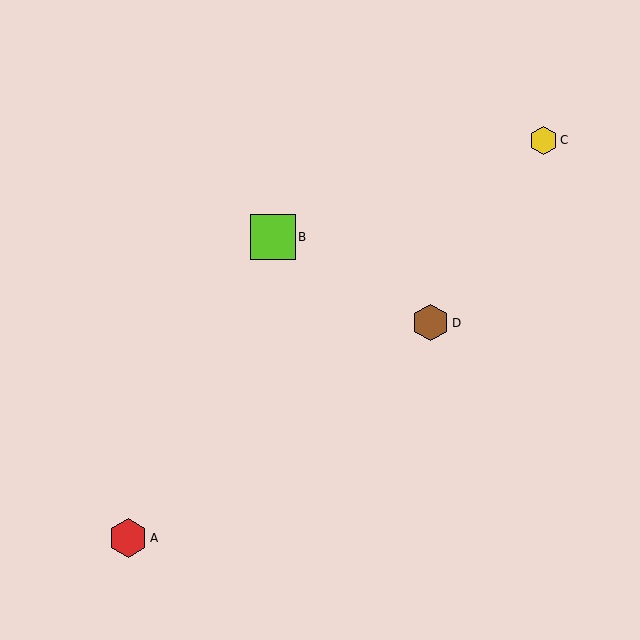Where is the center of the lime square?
The center of the lime square is at (273, 237).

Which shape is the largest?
The lime square (labeled B) is the largest.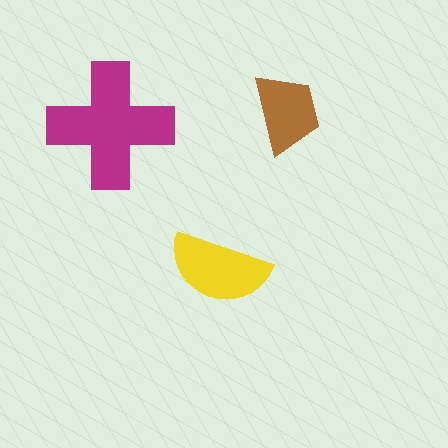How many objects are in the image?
There are 3 objects in the image.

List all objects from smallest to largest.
The brown trapezoid, the yellow semicircle, the magenta cross.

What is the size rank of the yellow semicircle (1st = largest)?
2nd.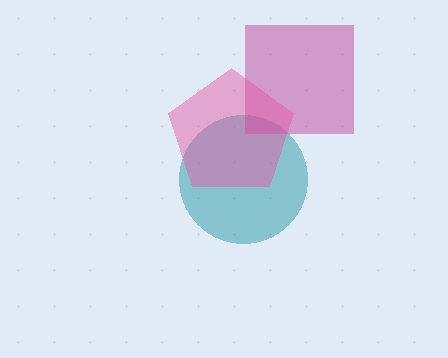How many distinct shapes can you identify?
There are 3 distinct shapes: a teal circle, a magenta square, a pink pentagon.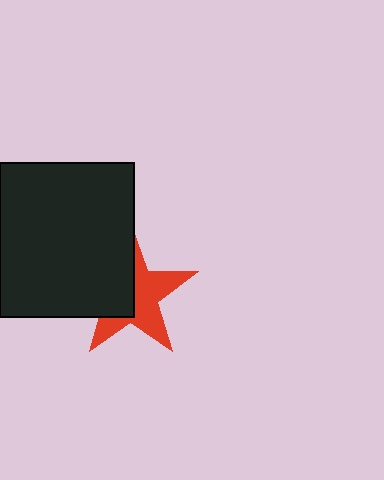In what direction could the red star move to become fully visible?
The red star could move right. That would shift it out from behind the black rectangle entirely.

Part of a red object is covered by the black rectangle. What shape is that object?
It is a star.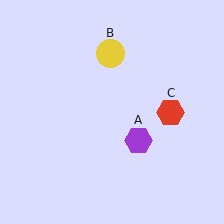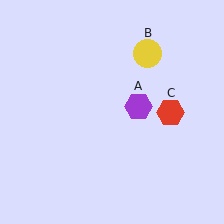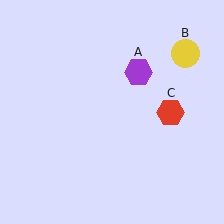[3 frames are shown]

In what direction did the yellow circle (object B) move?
The yellow circle (object B) moved right.